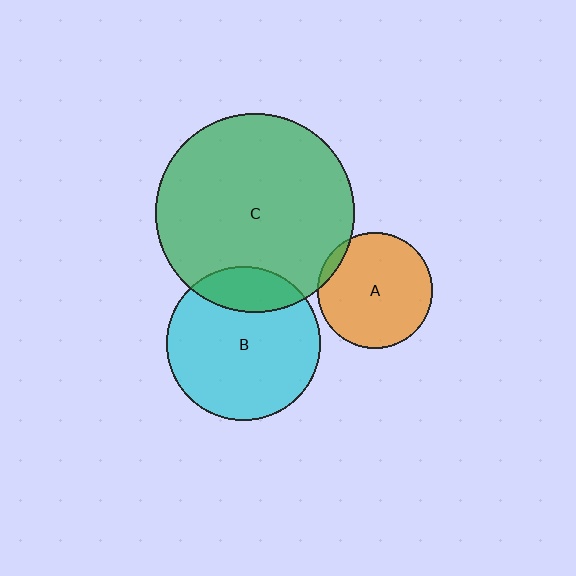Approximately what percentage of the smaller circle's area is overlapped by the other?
Approximately 20%.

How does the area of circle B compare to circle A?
Approximately 1.8 times.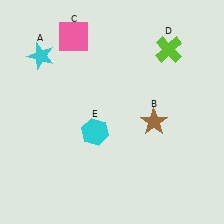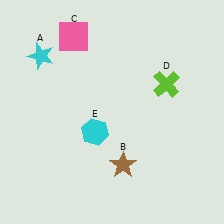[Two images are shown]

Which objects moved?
The objects that moved are: the brown star (B), the lime cross (D).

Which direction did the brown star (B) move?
The brown star (B) moved down.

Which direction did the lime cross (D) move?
The lime cross (D) moved down.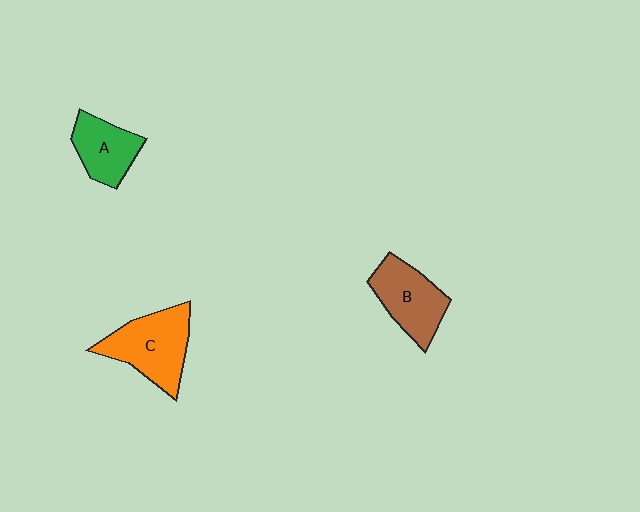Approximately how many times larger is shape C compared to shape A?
Approximately 1.5 times.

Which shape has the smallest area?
Shape A (green).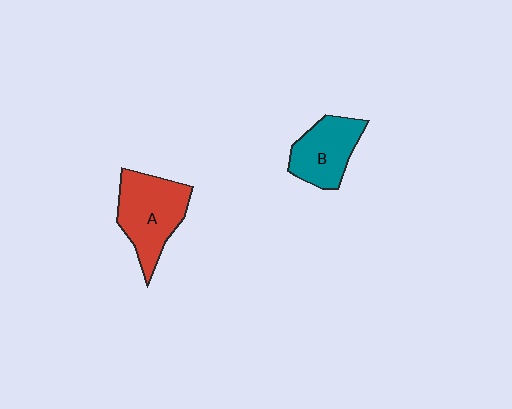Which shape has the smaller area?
Shape B (teal).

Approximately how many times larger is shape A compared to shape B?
Approximately 1.3 times.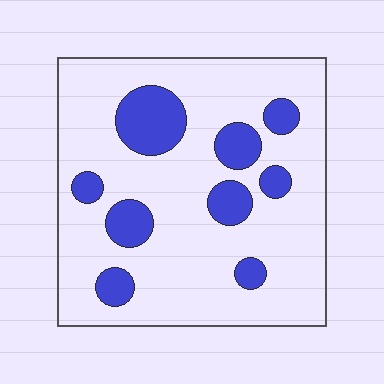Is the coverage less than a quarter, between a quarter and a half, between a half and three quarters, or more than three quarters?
Less than a quarter.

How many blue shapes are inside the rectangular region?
9.